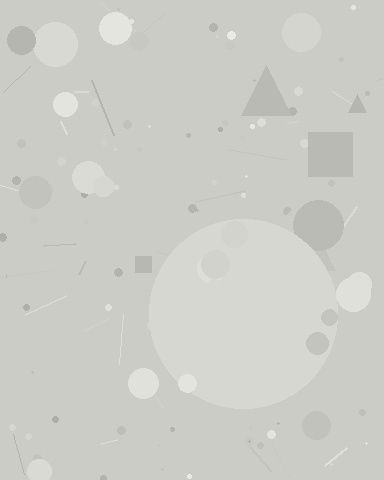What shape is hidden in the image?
A circle is hidden in the image.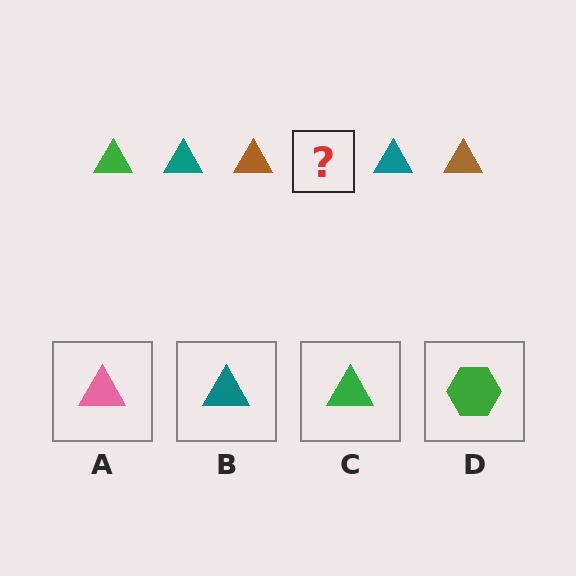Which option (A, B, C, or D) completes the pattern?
C.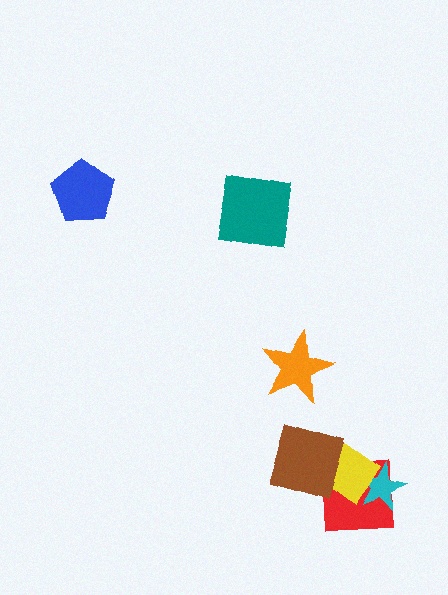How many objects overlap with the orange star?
0 objects overlap with the orange star.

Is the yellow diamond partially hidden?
Yes, it is partially covered by another shape.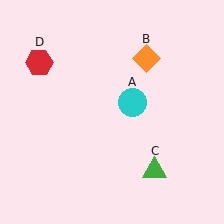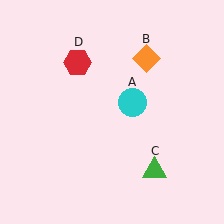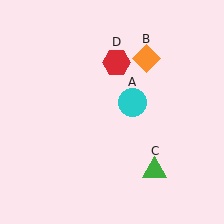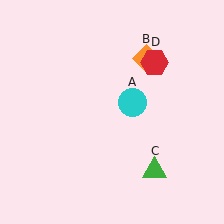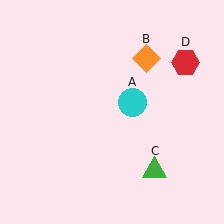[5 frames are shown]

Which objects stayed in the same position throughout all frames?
Cyan circle (object A) and orange diamond (object B) and green triangle (object C) remained stationary.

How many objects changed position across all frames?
1 object changed position: red hexagon (object D).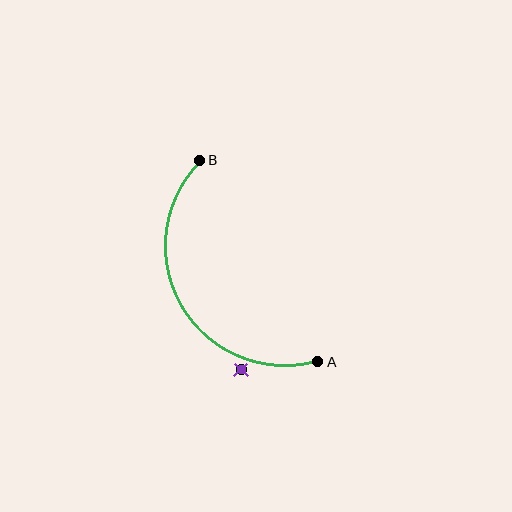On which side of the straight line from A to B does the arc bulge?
The arc bulges to the left of the straight line connecting A and B.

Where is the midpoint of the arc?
The arc midpoint is the point on the curve farthest from the straight line joining A and B. It sits to the left of that line.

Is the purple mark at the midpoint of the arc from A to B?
No — the purple mark does not lie on the arc at all. It sits slightly outside the curve.